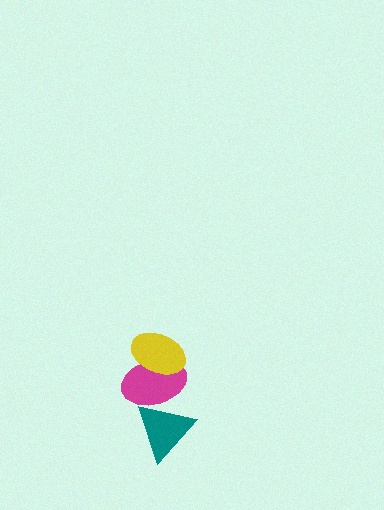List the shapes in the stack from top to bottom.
From top to bottom: the yellow ellipse, the magenta ellipse, the teal triangle.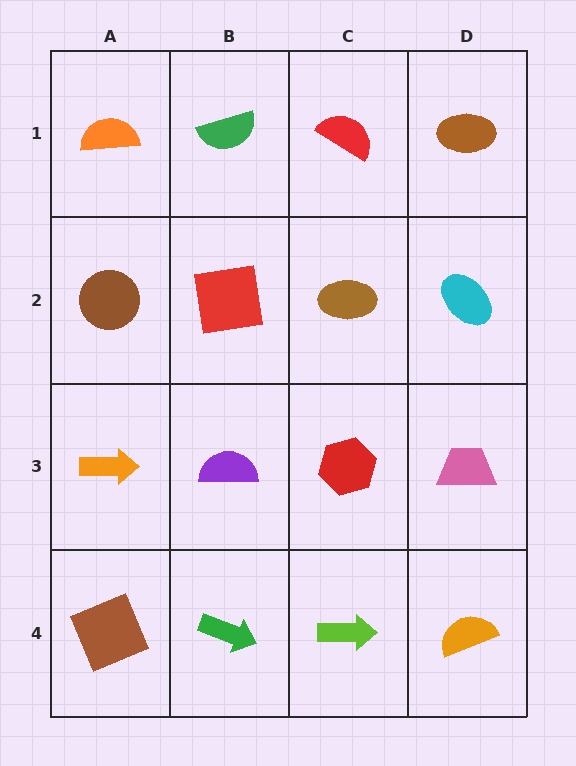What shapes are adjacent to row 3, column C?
A brown ellipse (row 2, column C), a lime arrow (row 4, column C), a purple semicircle (row 3, column B), a pink trapezoid (row 3, column D).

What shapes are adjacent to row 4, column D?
A pink trapezoid (row 3, column D), a lime arrow (row 4, column C).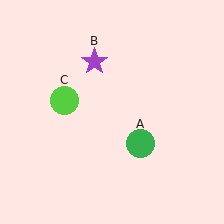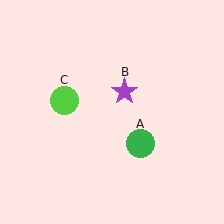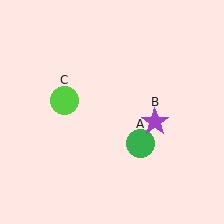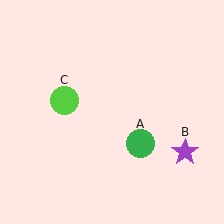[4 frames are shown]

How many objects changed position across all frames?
1 object changed position: purple star (object B).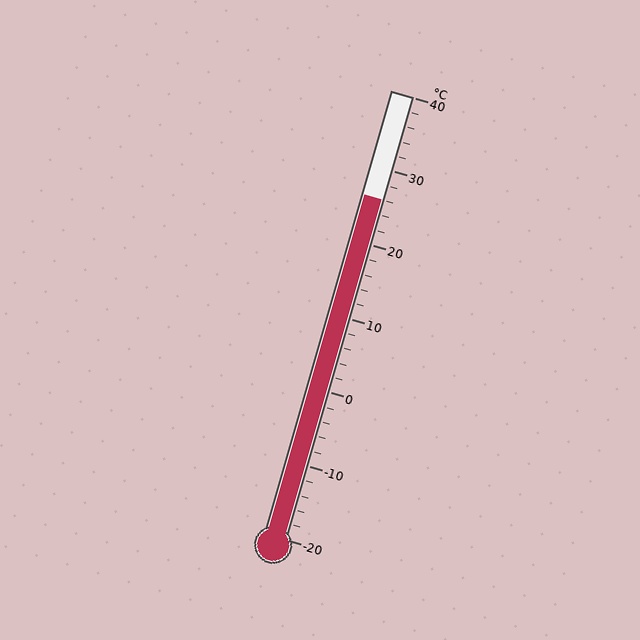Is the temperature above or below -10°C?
The temperature is above -10°C.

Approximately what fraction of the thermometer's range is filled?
The thermometer is filled to approximately 75% of its range.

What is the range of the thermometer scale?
The thermometer scale ranges from -20°C to 40°C.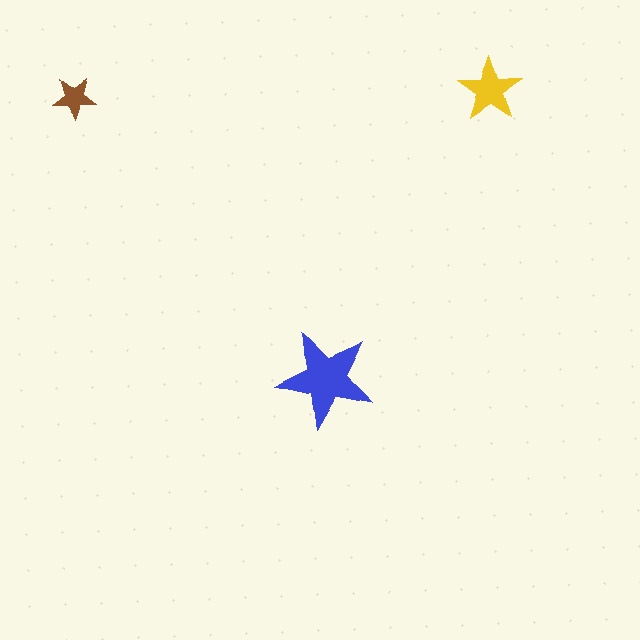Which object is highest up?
The brown star is topmost.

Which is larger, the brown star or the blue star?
The blue one.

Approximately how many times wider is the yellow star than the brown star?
About 1.5 times wider.